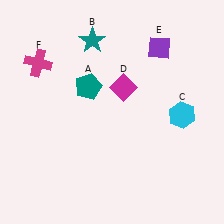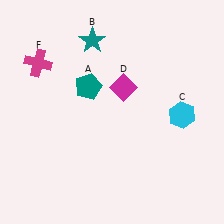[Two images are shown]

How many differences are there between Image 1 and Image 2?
There is 1 difference between the two images.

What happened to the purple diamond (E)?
The purple diamond (E) was removed in Image 2. It was in the top-right area of Image 1.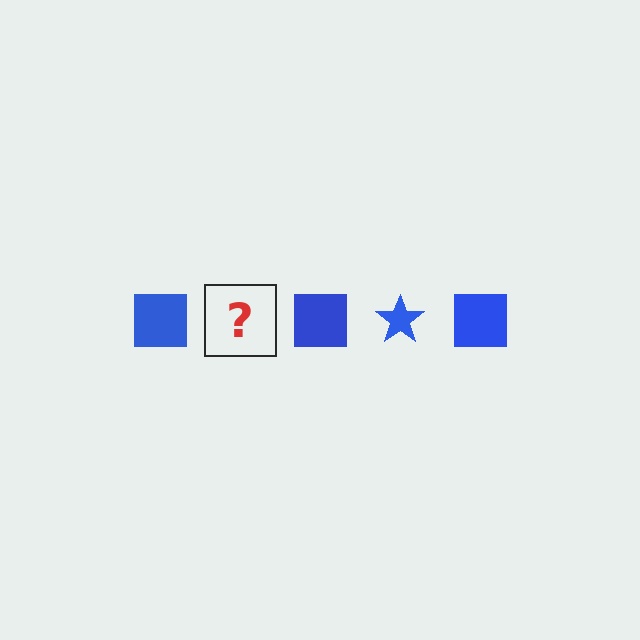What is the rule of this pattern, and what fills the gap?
The rule is that the pattern cycles through square, star shapes in blue. The gap should be filled with a blue star.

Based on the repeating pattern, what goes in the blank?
The blank should be a blue star.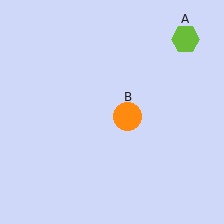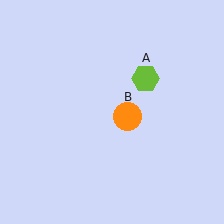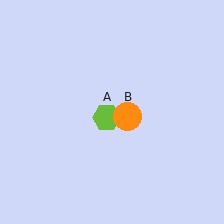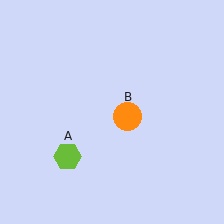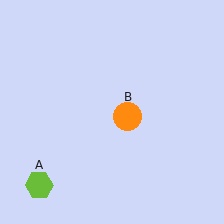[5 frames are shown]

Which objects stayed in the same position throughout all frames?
Orange circle (object B) remained stationary.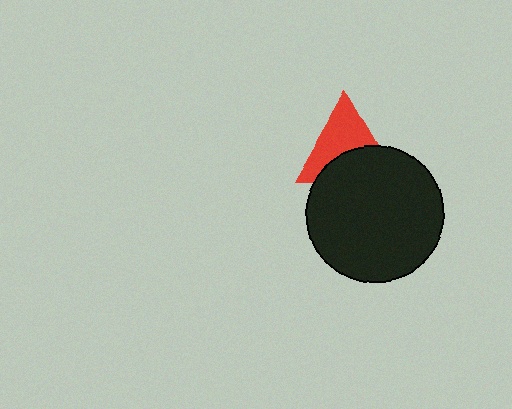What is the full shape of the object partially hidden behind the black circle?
The partially hidden object is a red triangle.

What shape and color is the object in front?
The object in front is a black circle.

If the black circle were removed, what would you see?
You would see the complete red triangle.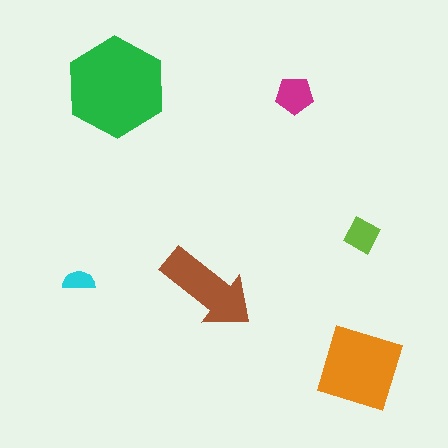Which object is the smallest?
The cyan semicircle.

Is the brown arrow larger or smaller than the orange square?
Smaller.